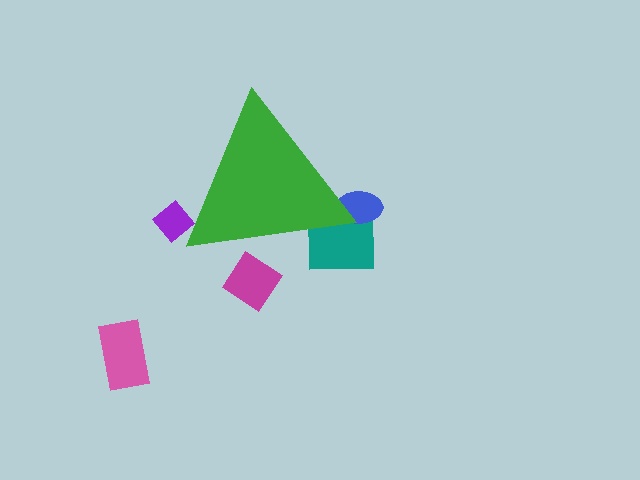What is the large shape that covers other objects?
A green triangle.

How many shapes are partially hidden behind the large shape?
4 shapes are partially hidden.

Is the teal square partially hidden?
Yes, the teal square is partially hidden behind the green triangle.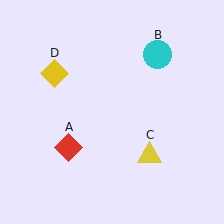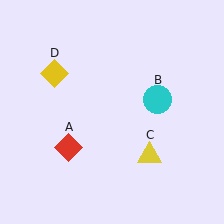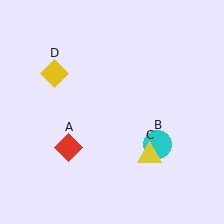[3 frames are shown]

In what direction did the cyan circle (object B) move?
The cyan circle (object B) moved down.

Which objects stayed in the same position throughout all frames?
Red diamond (object A) and yellow triangle (object C) and yellow diamond (object D) remained stationary.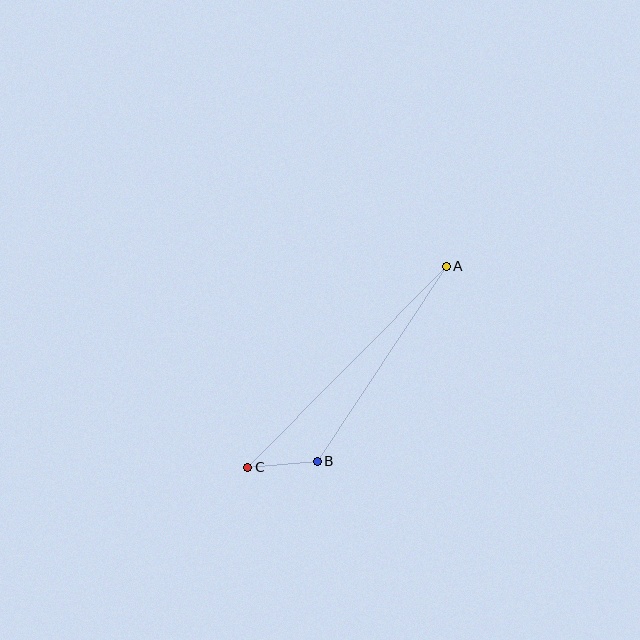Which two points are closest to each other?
Points B and C are closest to each other.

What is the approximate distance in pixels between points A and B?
The distance between A and B is approximately 234 pixels.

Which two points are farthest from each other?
Points A and C are farthest from each other.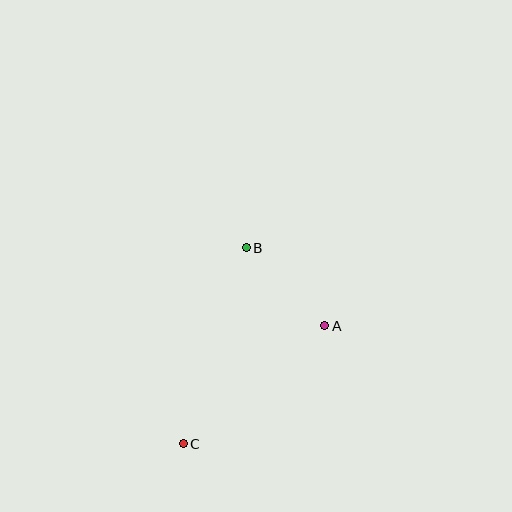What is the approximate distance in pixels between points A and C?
The distance between A and C is approximately 184 pixels.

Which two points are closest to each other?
Points A and B are closest to each other.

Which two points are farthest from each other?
Points B and C are farthest from each other.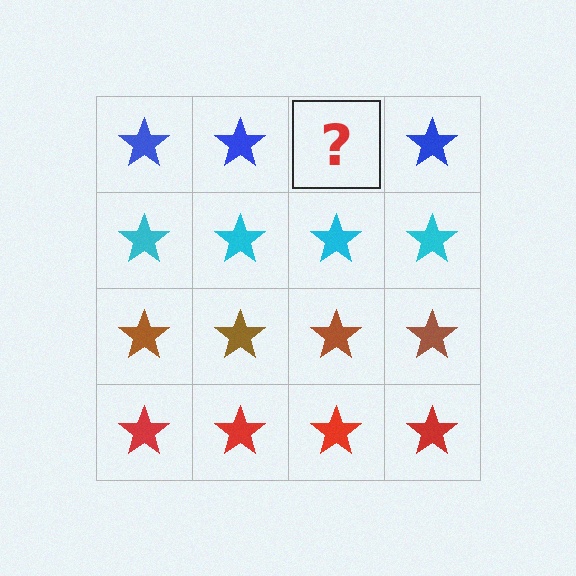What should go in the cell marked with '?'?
The missing cell should contain a blue star.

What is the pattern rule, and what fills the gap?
The rule is that each row has a consistent color. The gap should be filled with a blue star.